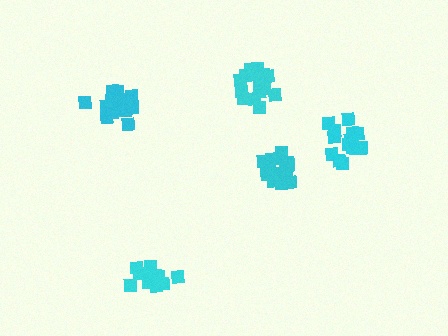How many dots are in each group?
Group 1: 16 dots, Group 2: 14 dots, Group 3: 19 dots, Group 4: 17 dots, Group 5: 18 dots (84 total).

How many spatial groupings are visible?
There are 5 spatial groupings.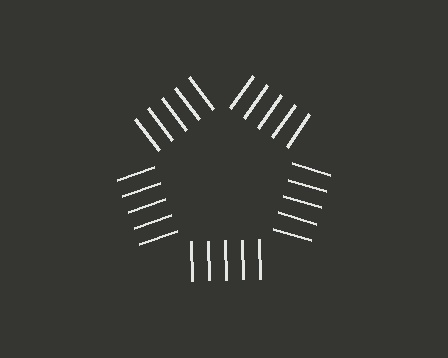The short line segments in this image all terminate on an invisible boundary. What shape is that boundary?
An illusory pentagon — the line segments terminate on its edges but no continuous stroke is drawn.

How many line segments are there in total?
25 — 5 along each of the 5 edges.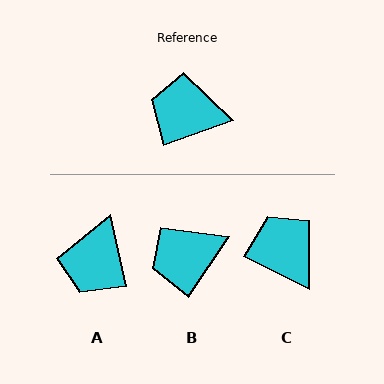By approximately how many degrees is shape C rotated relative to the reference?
Approximately 46 degrees clockwise.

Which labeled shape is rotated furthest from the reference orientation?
A, about 83 degrees away.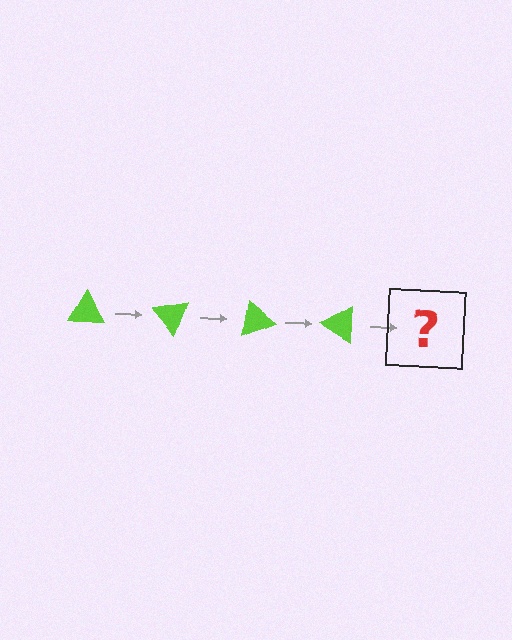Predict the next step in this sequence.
The next step is a lime triangle rotated 200 degrees.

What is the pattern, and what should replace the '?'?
The pattern is that the triangle rotates 50 degrees each step. The '?' should be a lime triangle rotated 200 degrees.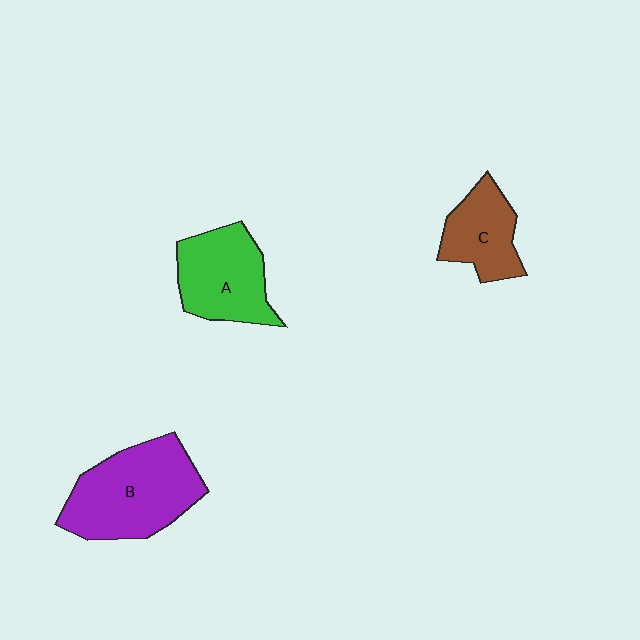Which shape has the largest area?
Shape B (purple).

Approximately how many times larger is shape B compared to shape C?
Approximately 1.8 times.